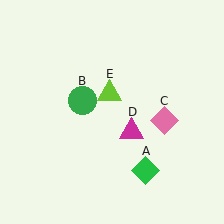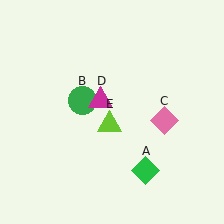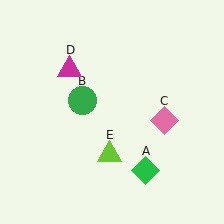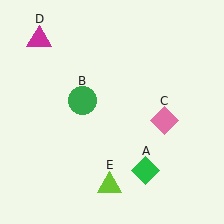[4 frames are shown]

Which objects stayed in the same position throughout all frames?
Green diamond (object A) and green circle (object B) and pink diamond (object C) remained stationary.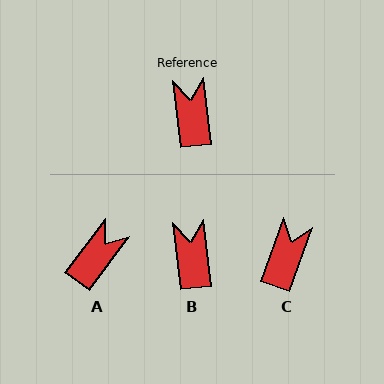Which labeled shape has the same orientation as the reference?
B.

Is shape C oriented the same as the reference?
No, it is off by about 26 degrees.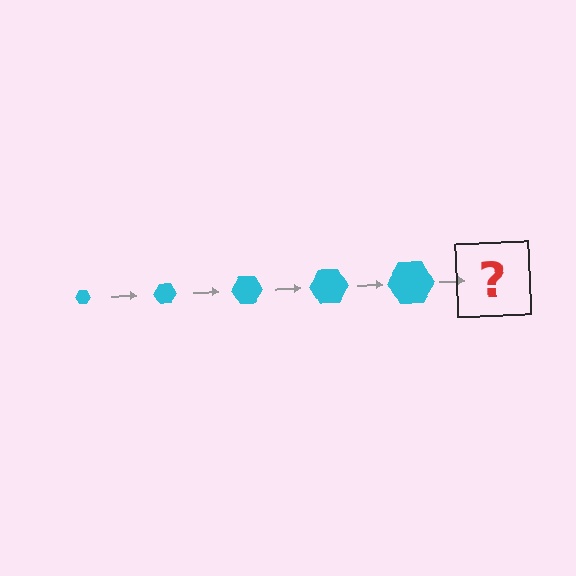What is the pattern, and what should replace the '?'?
The pattern is that the hexagon gets progressively larger each step. The '?' should be a cyan hexagon, larger than the previous one.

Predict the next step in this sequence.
The next step is a cyan hexagon, larger than the previous one.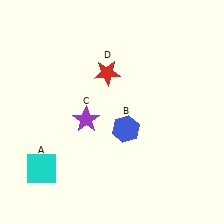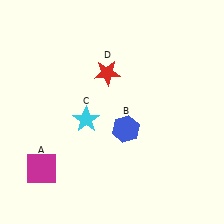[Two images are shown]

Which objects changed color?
A changed from cyan to magenta. C changed from purple to cyan.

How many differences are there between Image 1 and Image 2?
There are 2 differences between the two images.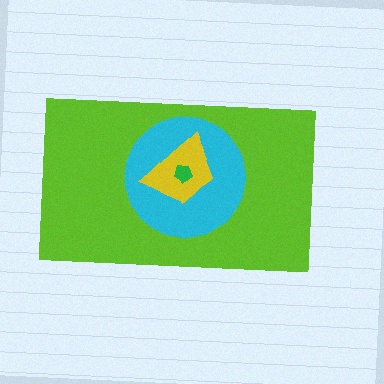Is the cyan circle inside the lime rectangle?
Yes.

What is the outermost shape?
The lime rectangle.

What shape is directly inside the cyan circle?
The yellow trapezoid.